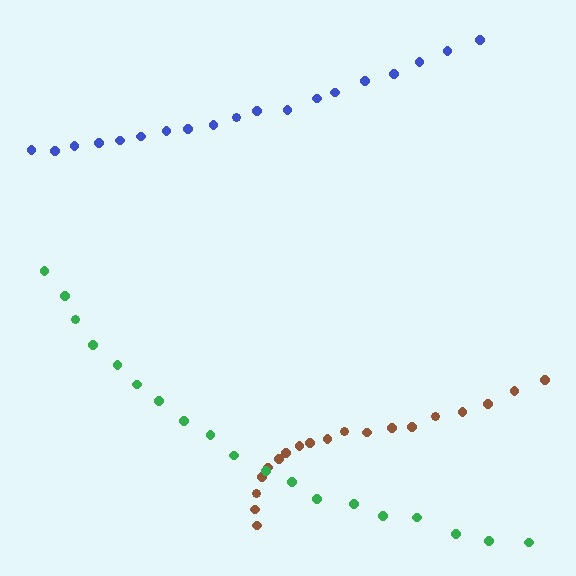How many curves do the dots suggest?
There are 3 distinct paths.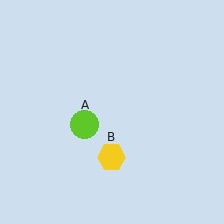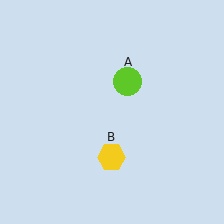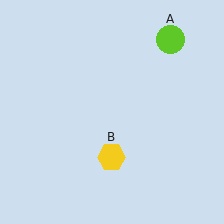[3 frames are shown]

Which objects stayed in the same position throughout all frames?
Yellow hexagon (object B) remained stationary.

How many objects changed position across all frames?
1 object changed position: lime circle (object A).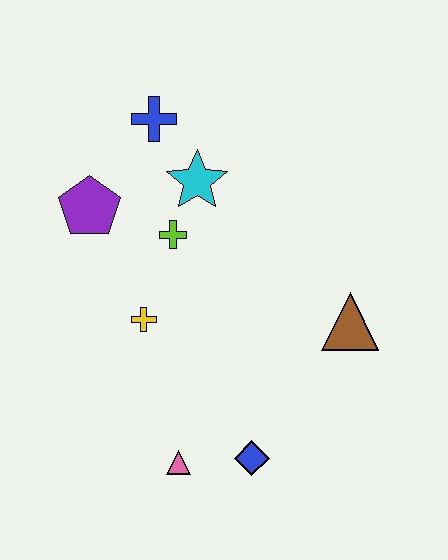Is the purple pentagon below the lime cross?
No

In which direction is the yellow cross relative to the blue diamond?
The yellow cross is above the blue diamond.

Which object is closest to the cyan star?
The lime cross is closest to the cyan star.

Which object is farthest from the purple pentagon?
The blue diamond is farthest from the purple pentagon.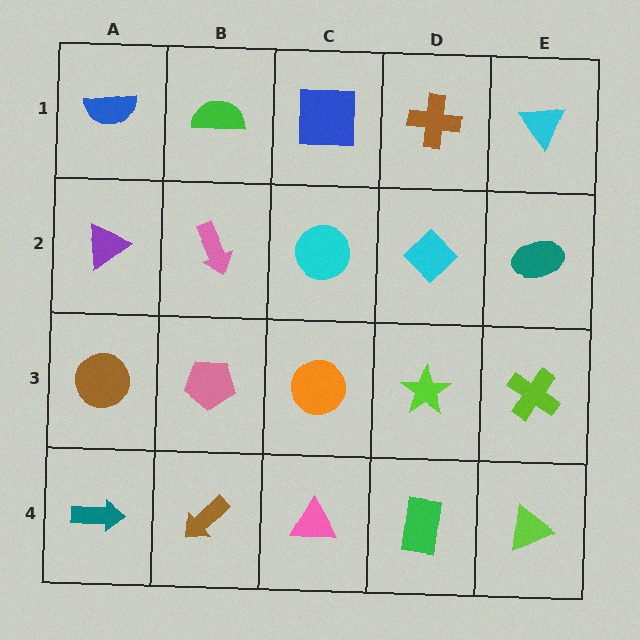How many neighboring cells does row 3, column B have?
4.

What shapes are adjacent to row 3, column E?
A teal ellipse (row 2, column E), a lime triangle (row 4, column E), a lime star (row 3, column D).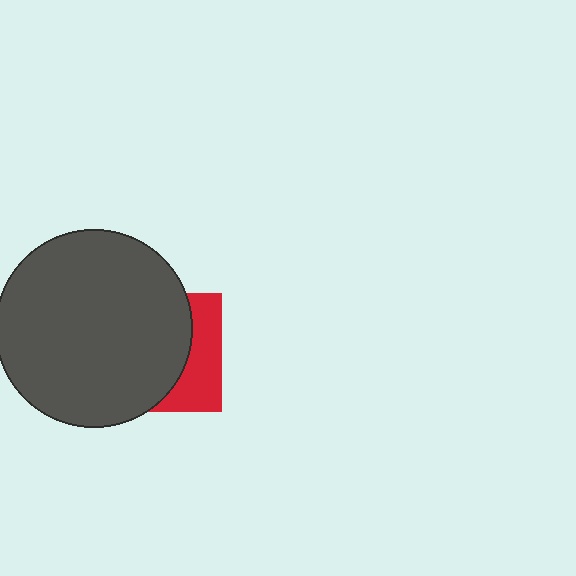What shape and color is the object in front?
The object in front is a dark gray circle.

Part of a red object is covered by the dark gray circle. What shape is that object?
It is a square.